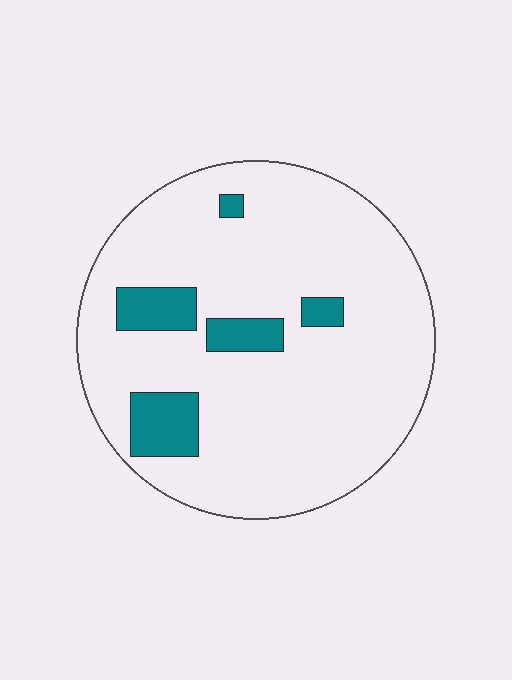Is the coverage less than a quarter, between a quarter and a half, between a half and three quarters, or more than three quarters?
Less than a quarter.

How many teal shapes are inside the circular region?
5.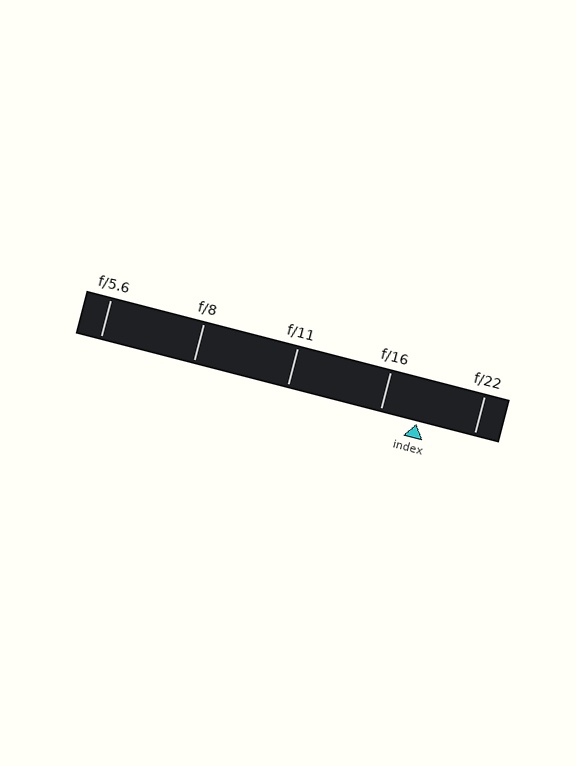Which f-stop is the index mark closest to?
The index mark is closest to f/16.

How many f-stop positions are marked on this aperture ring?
There are 5 f-stop positions marked.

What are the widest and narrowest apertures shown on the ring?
The widest aperture shown is f/5.6 and the narrowest is f/22.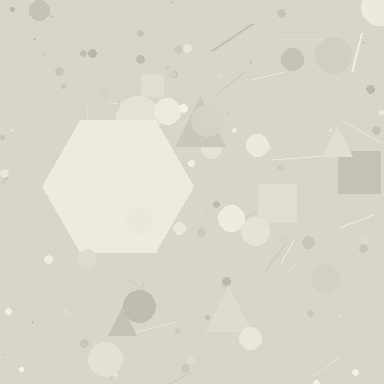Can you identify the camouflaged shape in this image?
The camouflaged shape is a hexagon.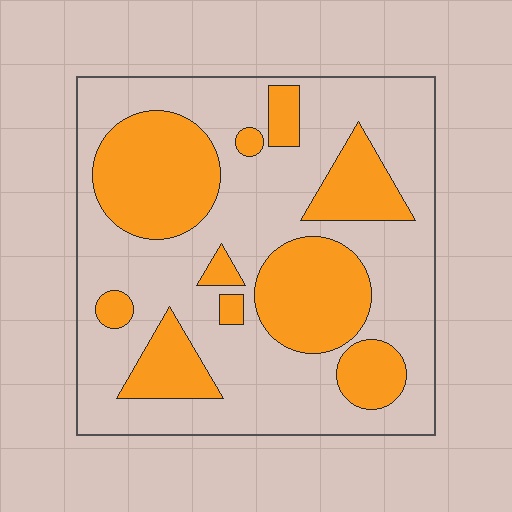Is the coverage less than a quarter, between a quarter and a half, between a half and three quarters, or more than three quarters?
Between a quarter and a half.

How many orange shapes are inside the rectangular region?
10.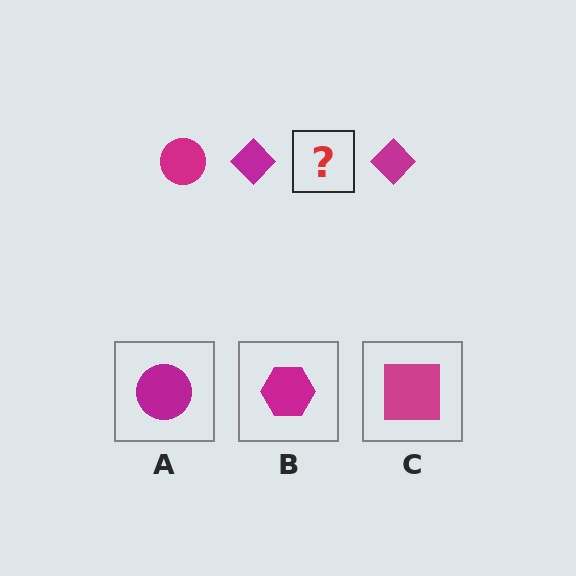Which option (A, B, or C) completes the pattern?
A.